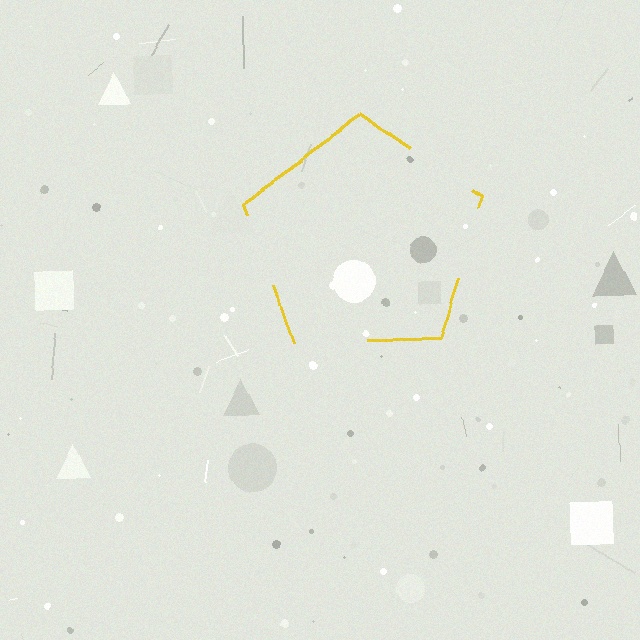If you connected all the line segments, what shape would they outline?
They would outline a pentagon.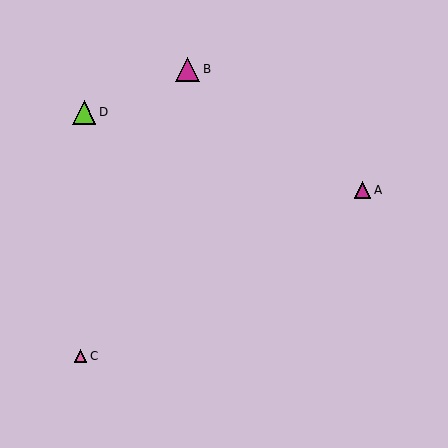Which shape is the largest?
The magenta triangle (labeled B) is the largest.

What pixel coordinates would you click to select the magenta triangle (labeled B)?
Click at (188, 69) to select the magenta triangle B.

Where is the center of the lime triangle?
The center of the lime triangle is at (84, 112).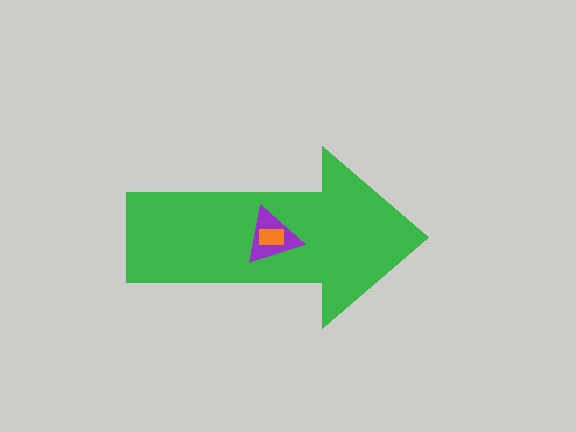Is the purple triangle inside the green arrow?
Yes.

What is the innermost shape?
The orange rectangle.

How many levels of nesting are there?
3.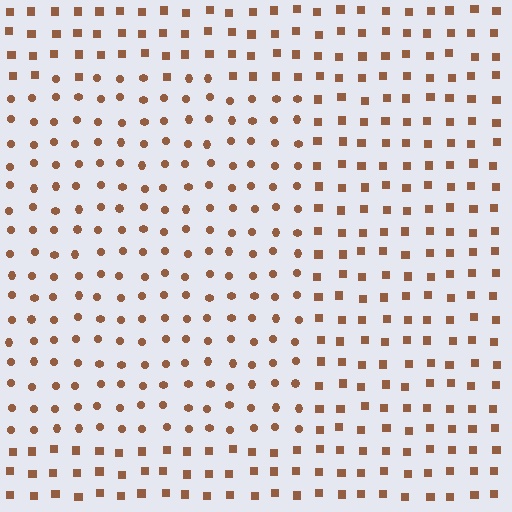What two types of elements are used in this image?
The image uses circles inside the rectangle region and squares outside it.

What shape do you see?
I see a rectangle.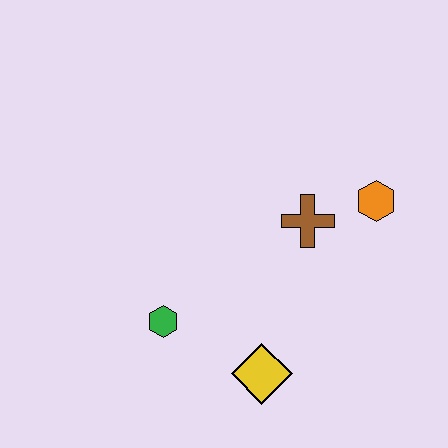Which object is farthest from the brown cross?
The green hexagon is farthest from the brown cross.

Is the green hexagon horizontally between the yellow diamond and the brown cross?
No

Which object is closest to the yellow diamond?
The green hexagon is closest to the yellow diamond.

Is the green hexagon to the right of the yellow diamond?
No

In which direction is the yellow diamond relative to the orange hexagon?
The yellow diamond is below the orange hexagon.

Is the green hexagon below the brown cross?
Yes